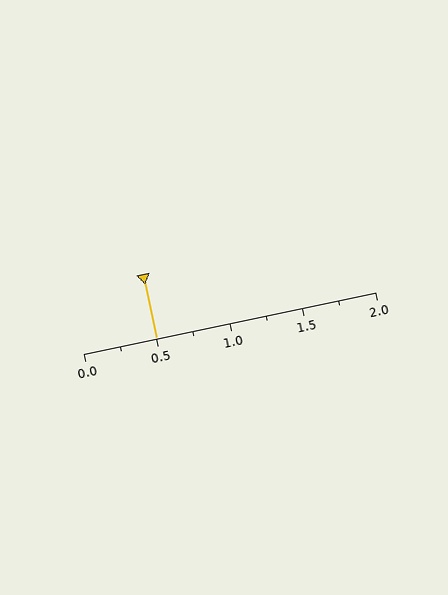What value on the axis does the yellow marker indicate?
The marker indicates approximately 0.5.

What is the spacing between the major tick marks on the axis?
The major ticks are spaced 0.5 apart.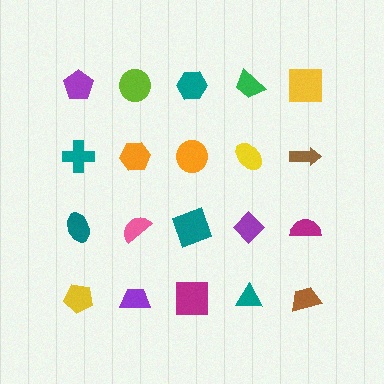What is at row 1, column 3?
A teal hexagon.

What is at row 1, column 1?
A purple pentagon.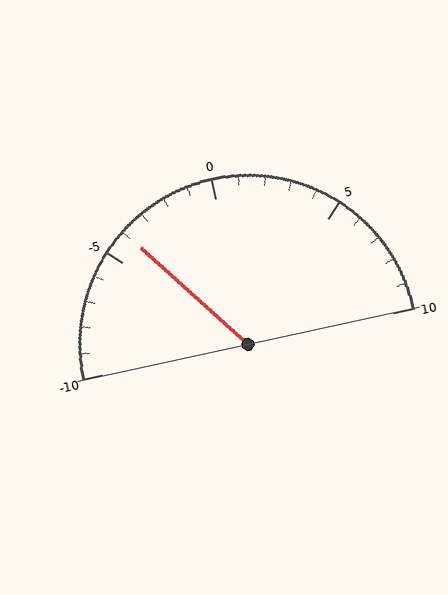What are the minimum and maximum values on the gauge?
The gauge ranges from -10 to 10.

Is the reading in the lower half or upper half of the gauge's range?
The reading is in the lower half of the range (-10 to 10).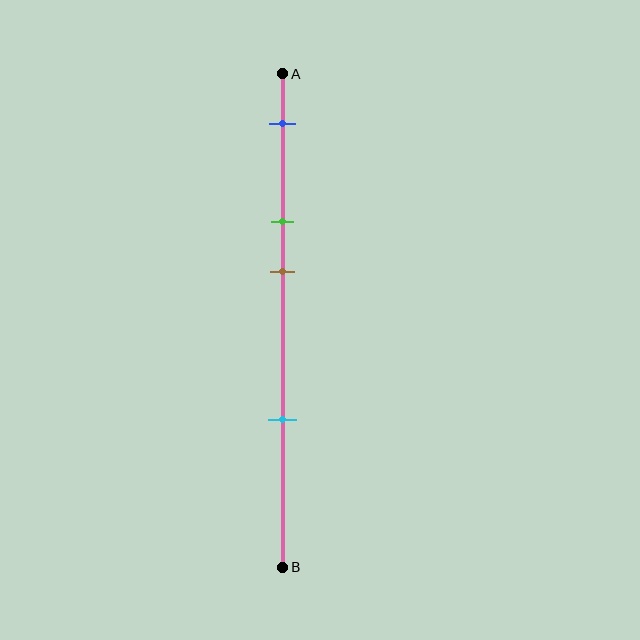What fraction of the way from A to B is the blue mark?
The blue mark is approximately 10% (0.1) of the way from A to B.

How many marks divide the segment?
There are 4 marks dividing the segment.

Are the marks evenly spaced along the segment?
No, the marks are not evenly spaced.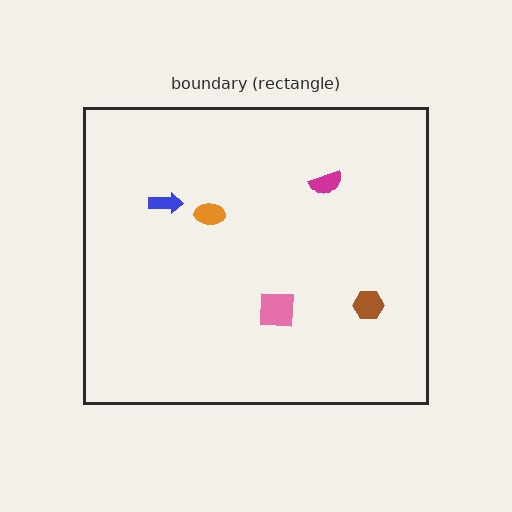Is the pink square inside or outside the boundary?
Inside.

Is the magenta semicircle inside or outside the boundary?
Inside.